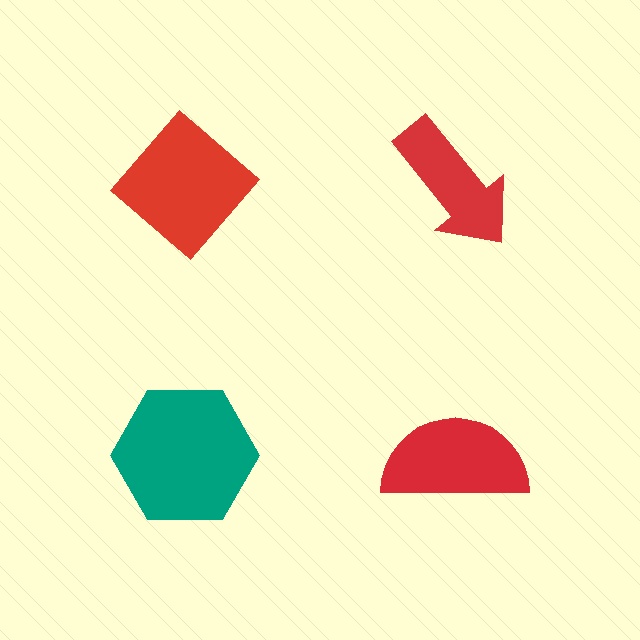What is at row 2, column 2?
A red semicircle.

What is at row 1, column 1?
A red diamond.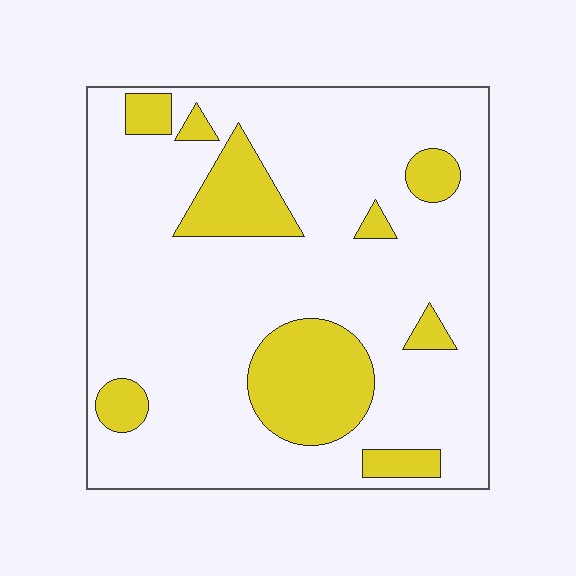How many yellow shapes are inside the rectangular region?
9.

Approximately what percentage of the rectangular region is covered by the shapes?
Approximately 20%.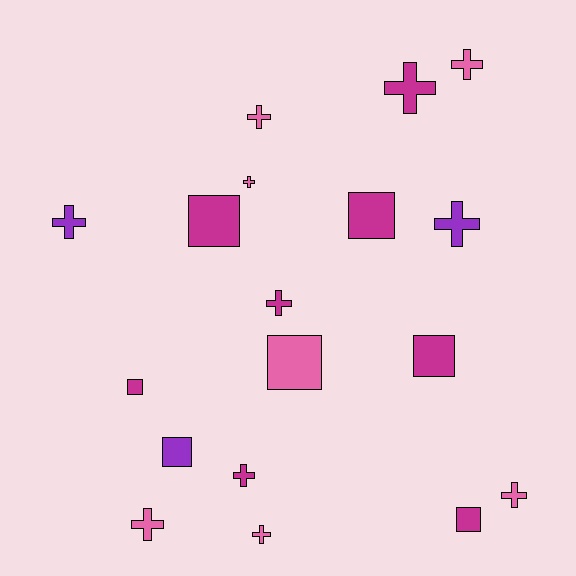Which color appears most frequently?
Magenta, with 8 objects.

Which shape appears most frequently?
Cross, with 11 objects.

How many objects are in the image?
There are 18 objects.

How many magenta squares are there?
There are 5 magenta squares.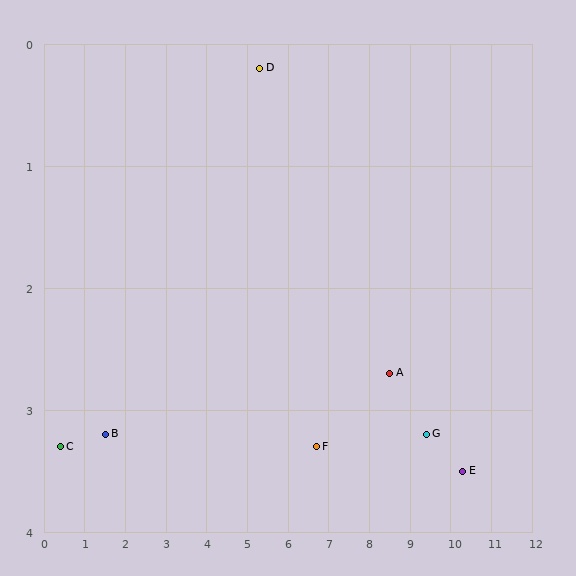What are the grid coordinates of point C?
Point C is at approximately (0.4, 3.3).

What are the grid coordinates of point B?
Point B is at approximately (1.5, 3.2).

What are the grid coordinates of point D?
Point D is at approximately (5.3, 0.2).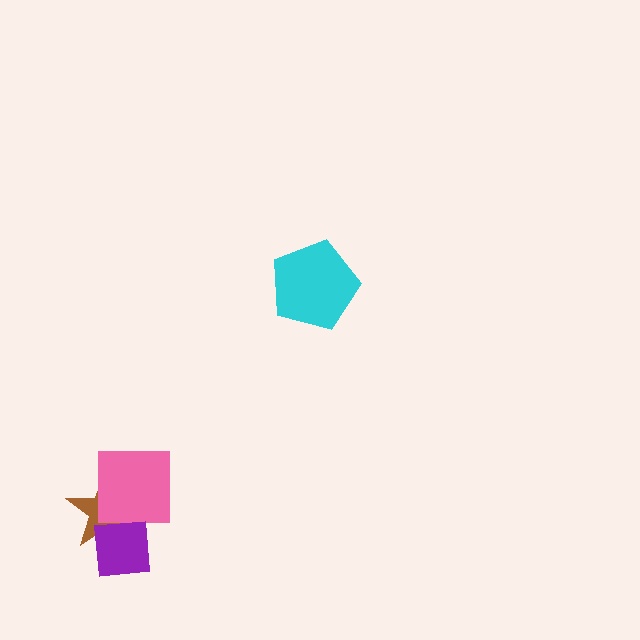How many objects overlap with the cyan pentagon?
0 objects overlap with the cyan pentagon.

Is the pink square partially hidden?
Yes, it is partially covered by another shape.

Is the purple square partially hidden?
No, no other shape covers it.